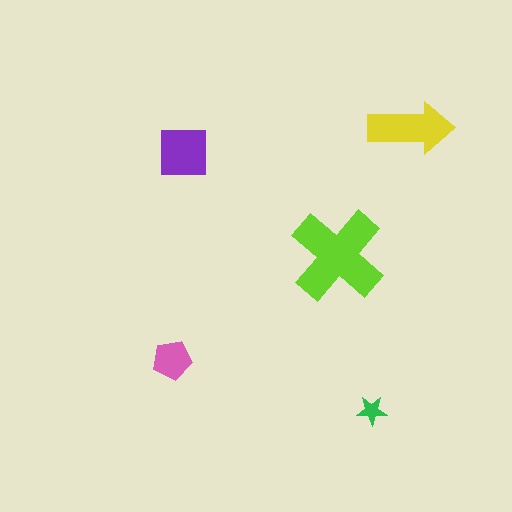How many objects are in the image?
There are 5 objects in the image.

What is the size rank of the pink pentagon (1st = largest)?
4th.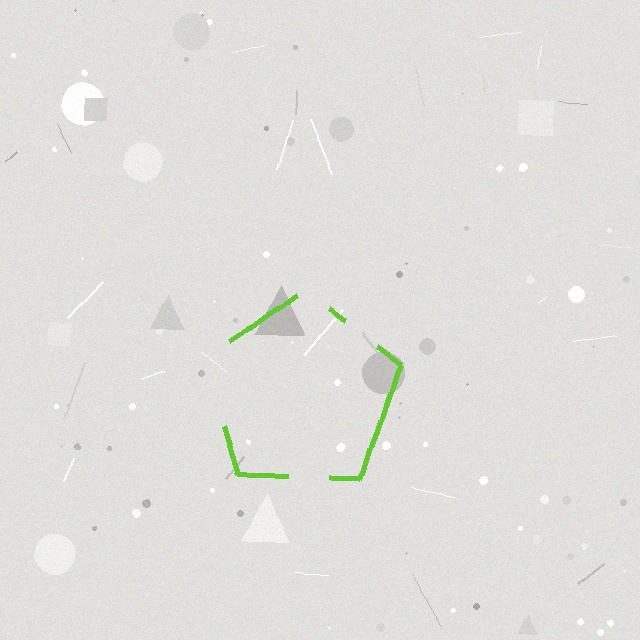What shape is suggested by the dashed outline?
The dashed outline suggests a pentagon.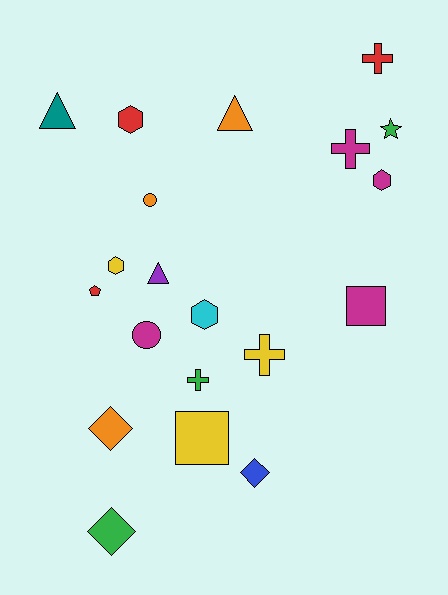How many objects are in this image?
There are 20 objects.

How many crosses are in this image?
There are 4 crosses.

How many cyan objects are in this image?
There is 1 cyan object.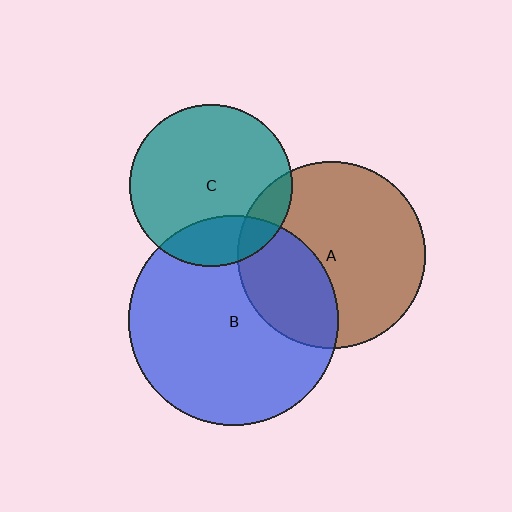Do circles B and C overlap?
Yes.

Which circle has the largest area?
Circle B (blue).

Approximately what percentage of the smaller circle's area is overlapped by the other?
Approximately 20%.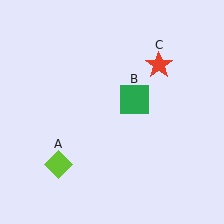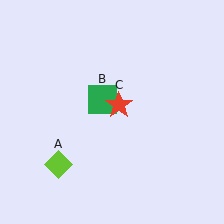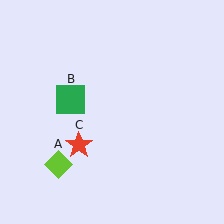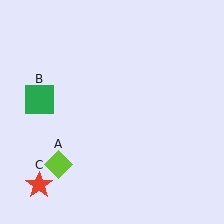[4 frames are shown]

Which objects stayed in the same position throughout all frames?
Lime diamond (object A) remained stationary.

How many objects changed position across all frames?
2 objects changed position: green square (object B), red star (object C).